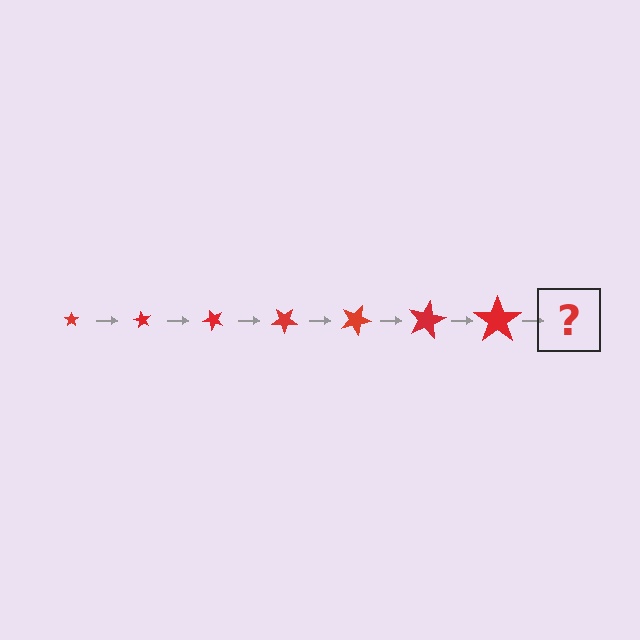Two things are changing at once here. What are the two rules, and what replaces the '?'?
The two rules are that the star grows larger each step and it rotates 60 degrees each step. The '?' should be a star, larger than the previous one and rotated 420 degrees from the start.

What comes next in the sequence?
The next element should be a star, larger than the previous one and rotated 420 degrees from the start.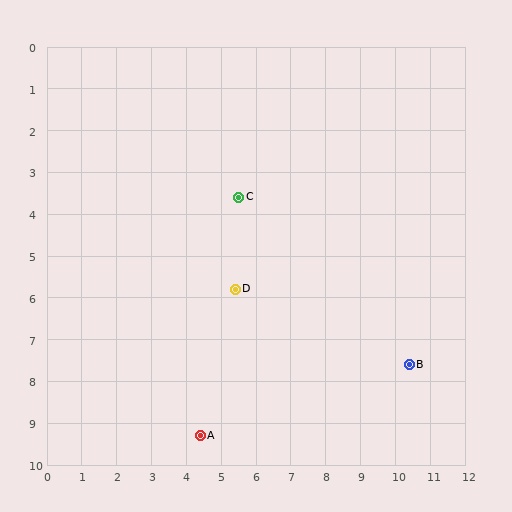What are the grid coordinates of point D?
Point D is at approximately (5.4, 5.8).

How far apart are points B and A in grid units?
Points B and A are about 6.2 grid units apart.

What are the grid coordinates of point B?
Point B is at approximately (10.4, 7.6).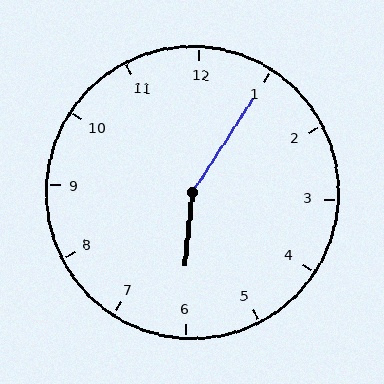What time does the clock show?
6:05.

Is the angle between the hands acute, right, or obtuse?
It is obtuse.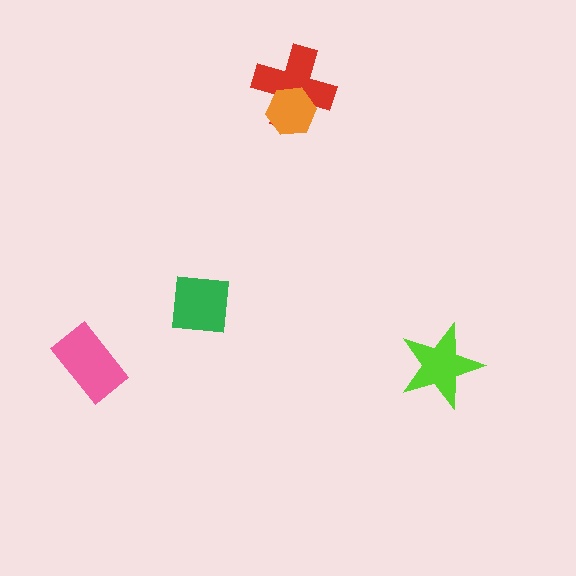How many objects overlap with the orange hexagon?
1 object overlaps with the orange hexagon.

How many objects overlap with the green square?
0 objects overlap with the green square.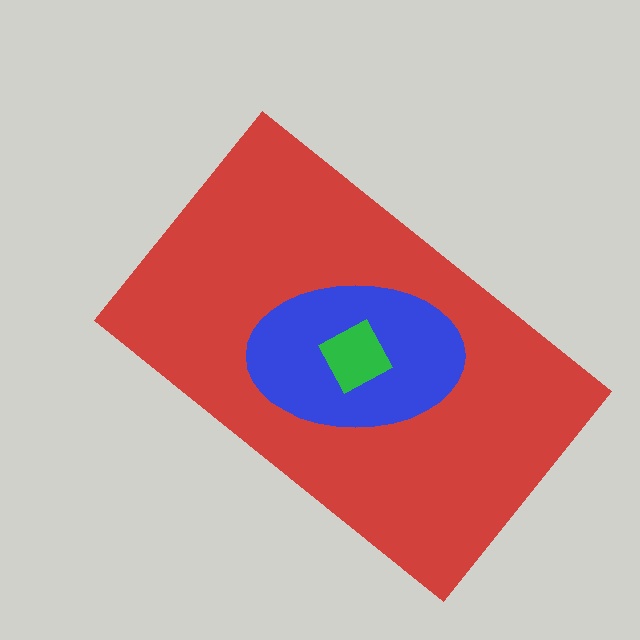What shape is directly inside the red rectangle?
The blue ellipse.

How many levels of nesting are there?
3.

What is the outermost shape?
The red rectangle.